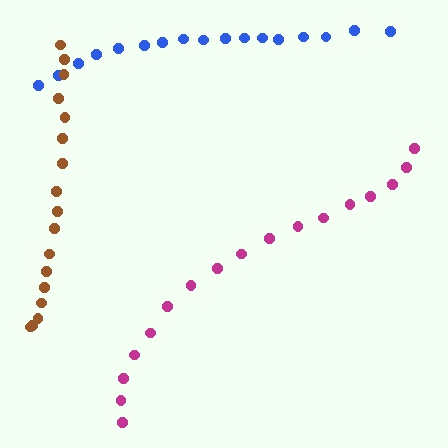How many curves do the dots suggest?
There are 3 distinct paths.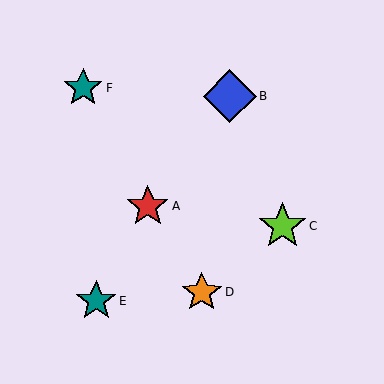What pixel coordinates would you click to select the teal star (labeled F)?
Click at (83, 88) to select the teal star F.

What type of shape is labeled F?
Shape F is a teal star.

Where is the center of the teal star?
The center of the teal star is at (83, 88).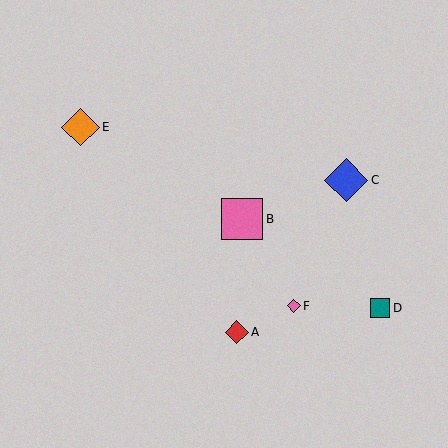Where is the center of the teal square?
The center of the teal square is at (380, 308).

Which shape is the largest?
The blue diamond (labeled C) is the largest.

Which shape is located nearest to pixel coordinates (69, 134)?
The orange diamond (labeled E) at (81, 127) is nearest to that location.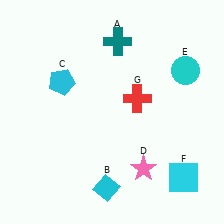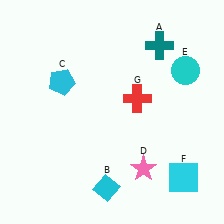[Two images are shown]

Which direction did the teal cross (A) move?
The teal cross (A) moved right.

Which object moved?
The teal cross (A) moved right.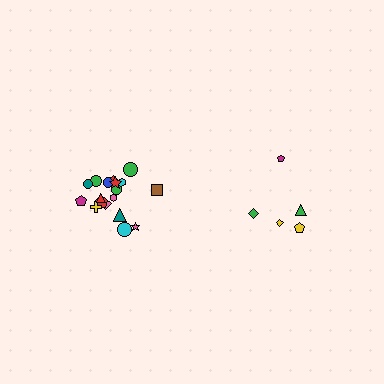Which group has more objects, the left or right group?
The left group.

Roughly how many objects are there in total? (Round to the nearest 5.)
Roughly 25 objects in total.